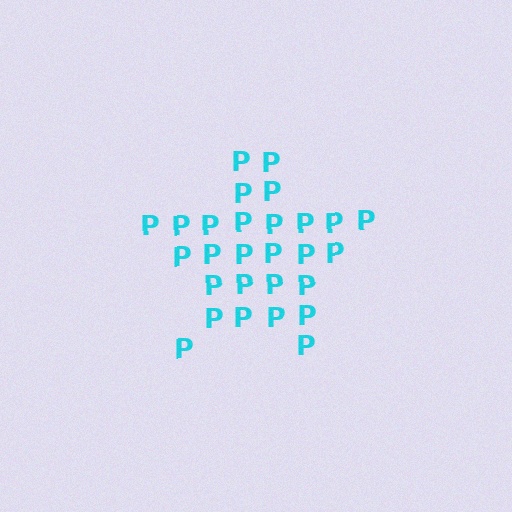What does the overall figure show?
The overall figure shows a star.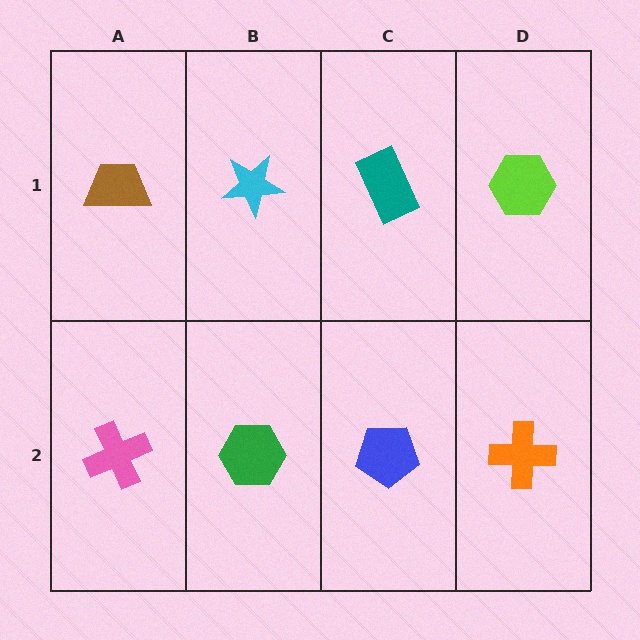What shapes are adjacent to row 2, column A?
A brown trapezoid (row 1, column A), a green hexagon (row 2, column B).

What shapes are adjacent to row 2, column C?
A teal rectangle (row 1, column C), a green hexagon (row 2, column B), an orange cross (row 2, column D).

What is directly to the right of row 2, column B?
A blue pentagon.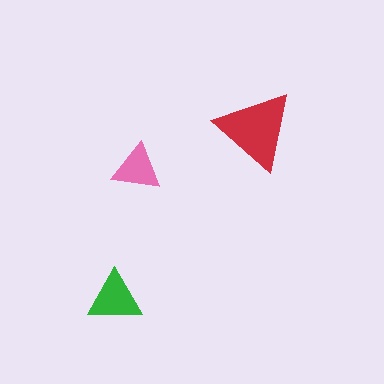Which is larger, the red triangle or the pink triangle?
The red one.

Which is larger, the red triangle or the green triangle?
The red one.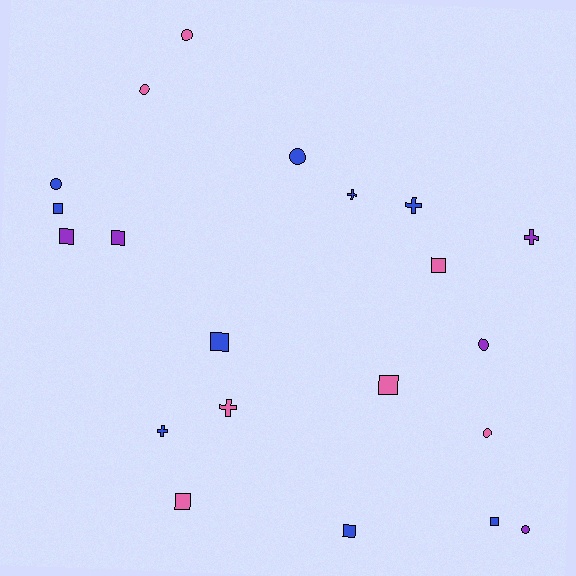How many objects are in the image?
There are 21 objects.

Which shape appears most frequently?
Square, with 9 objects.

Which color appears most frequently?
Blue, with 9 objects.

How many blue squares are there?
There are 4 blue squares.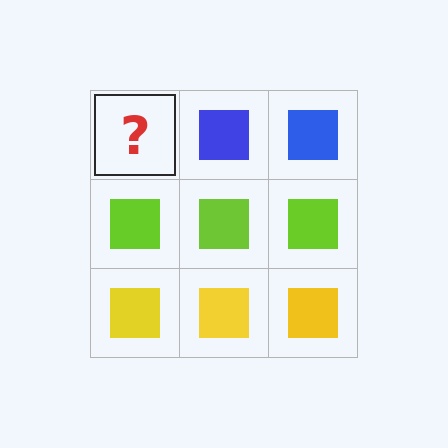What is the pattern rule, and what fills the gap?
The rule is that each row has a consistent color. The gap should be filled with a blue square.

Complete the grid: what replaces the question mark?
The question mark should be replaced with a blue square.